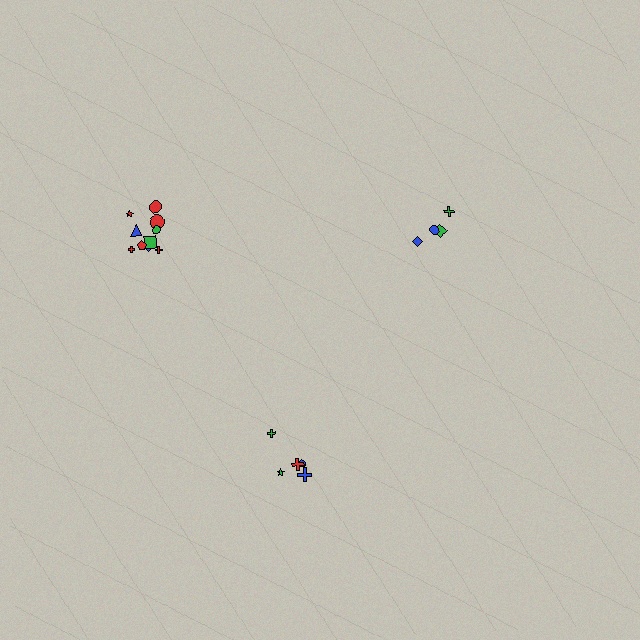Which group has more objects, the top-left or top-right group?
The top-left group.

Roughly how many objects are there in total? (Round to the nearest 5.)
Roughly 20 objects in total.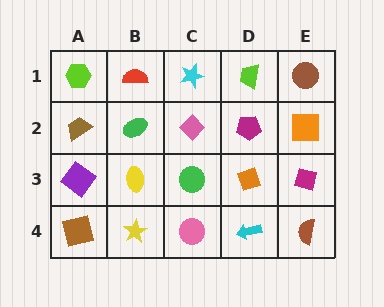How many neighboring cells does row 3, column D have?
4.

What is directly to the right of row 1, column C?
A lime trapezoid.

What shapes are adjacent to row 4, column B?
A yellow ellipse (row 3, column B), a brown square (row 4, column A), a pink circle (row 4, column C).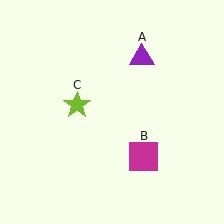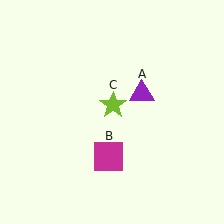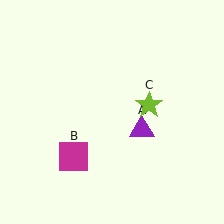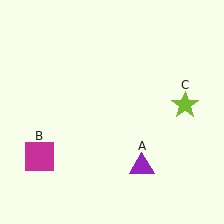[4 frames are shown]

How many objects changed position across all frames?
3 objects changed position: purple triangle (object A), magenta square (object B), lime star (object C).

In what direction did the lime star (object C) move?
The lime star (object C) moved right.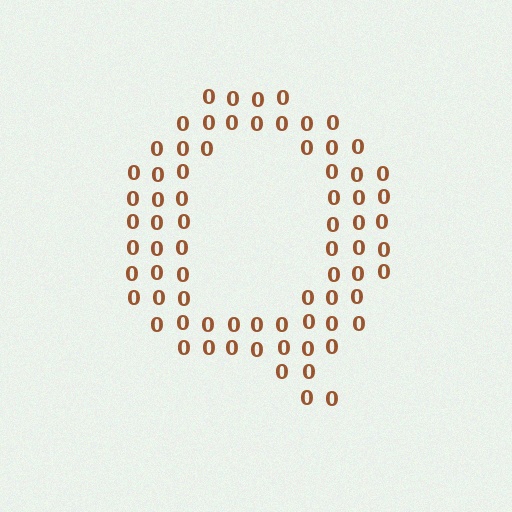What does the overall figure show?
The overall figure shows the letter Q.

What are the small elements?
The small elements are digit 0's.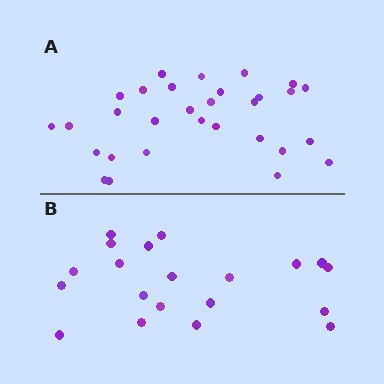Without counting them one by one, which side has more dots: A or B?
Region A (the top region) has more dots.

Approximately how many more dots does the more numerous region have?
Region A has roughly 10 or so more dots than region B.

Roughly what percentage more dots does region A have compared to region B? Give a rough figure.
About 50% more.